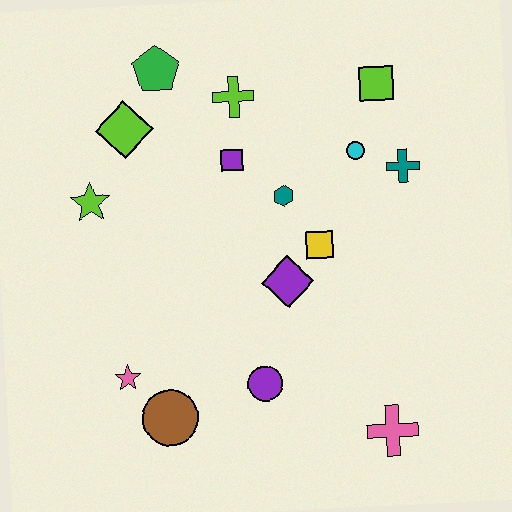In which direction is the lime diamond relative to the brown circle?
The lime diamond is above the brown circle.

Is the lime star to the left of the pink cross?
Yes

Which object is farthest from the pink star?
The lime square is farthest from the pink star.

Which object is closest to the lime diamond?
The green pentagon is closest to the lime diamond.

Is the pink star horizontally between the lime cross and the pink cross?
No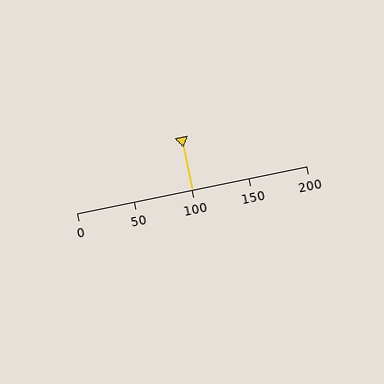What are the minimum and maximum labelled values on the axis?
The axis runs from 0 to 200.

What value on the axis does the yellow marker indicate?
The marker indicates approximately 100.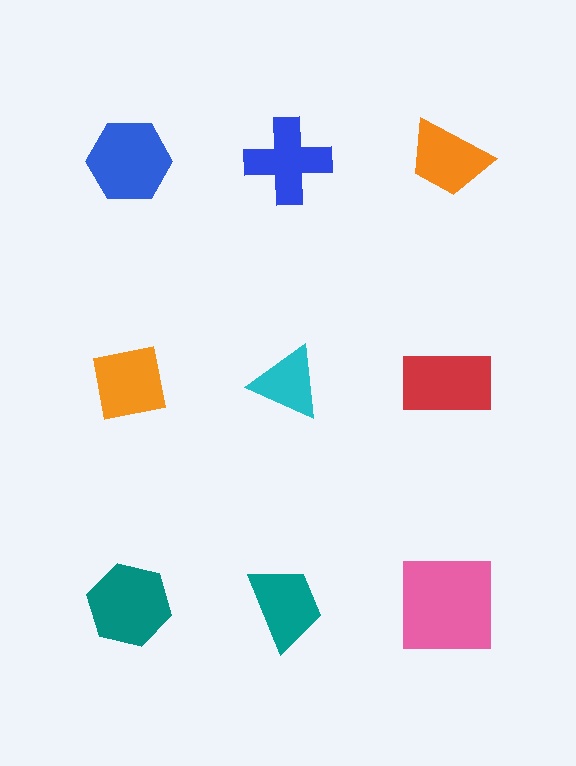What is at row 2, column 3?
A red rectangle.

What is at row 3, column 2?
A teal trapezoid.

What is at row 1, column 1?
A blue hexagon.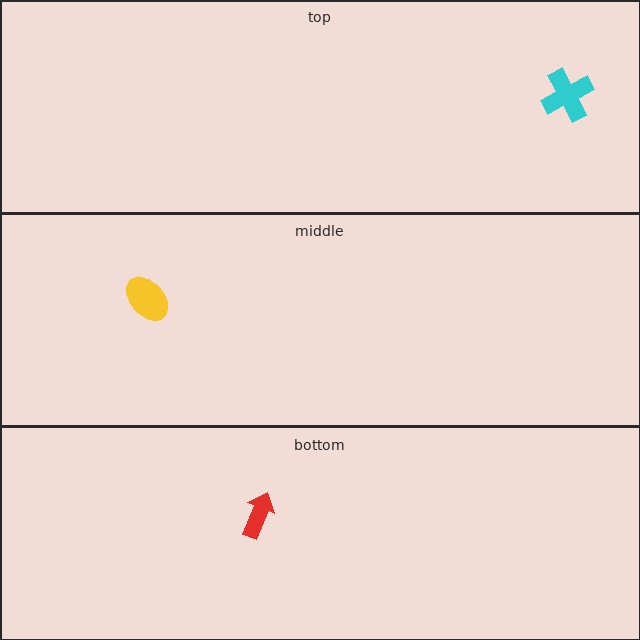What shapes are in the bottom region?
The red arrow.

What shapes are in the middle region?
The yellow ellipse.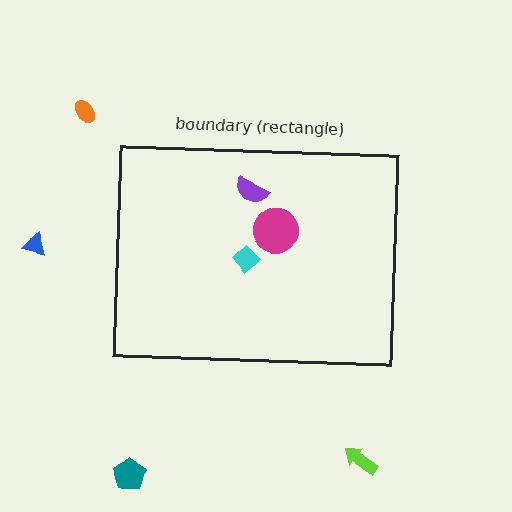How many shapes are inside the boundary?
3 inside, 4 outside.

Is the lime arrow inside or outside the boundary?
Outside.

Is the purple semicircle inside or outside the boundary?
Inside.